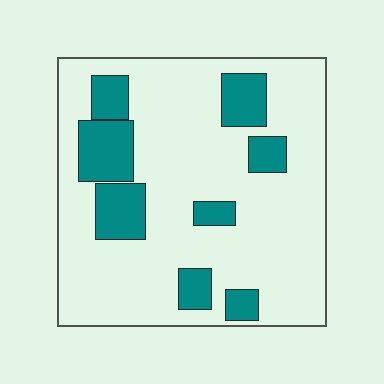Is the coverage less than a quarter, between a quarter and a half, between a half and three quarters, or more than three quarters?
Less than a quarter.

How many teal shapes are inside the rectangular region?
8.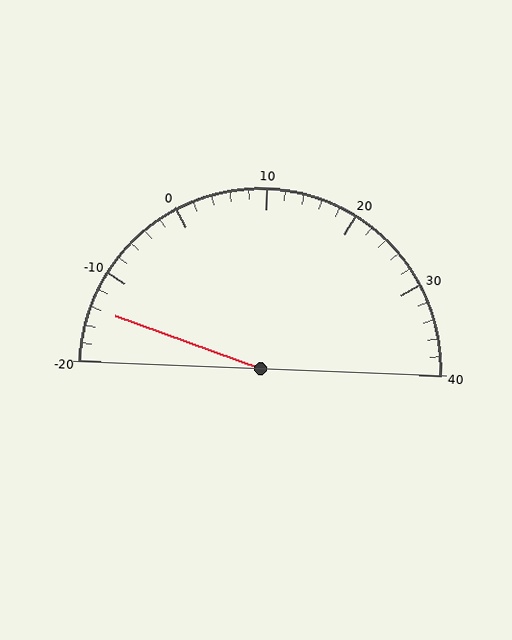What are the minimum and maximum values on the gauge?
The gauge ranges from -20 to 40.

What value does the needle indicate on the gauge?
The needle indicates approximately -14.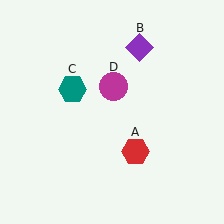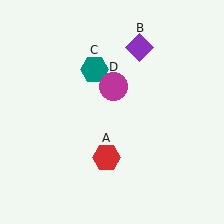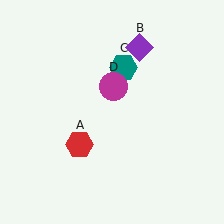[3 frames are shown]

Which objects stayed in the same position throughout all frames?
Purple diamond (object B) and magenta circle (object D) remained stationary.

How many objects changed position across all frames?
2 objects changed position: red hexagon (object A), teal hexagon (object C).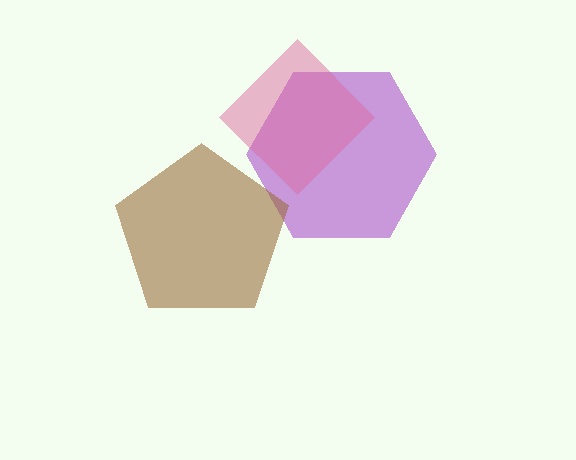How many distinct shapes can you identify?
There are 3 distinct shapes: a purple hexagon, a pink diamond, a brown pentagon.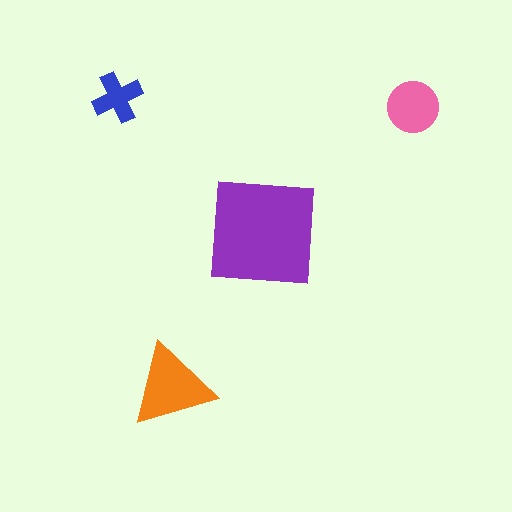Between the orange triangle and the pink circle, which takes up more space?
The orange triangle.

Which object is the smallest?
The blue cross.